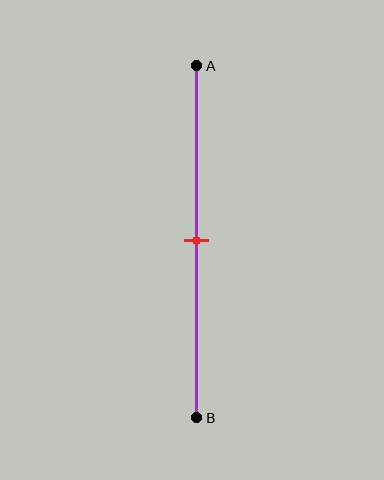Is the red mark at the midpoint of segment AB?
Yes, the mark is approximately at the midpoint.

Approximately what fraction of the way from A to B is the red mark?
The red mark is approximately 50% of the way from A to B.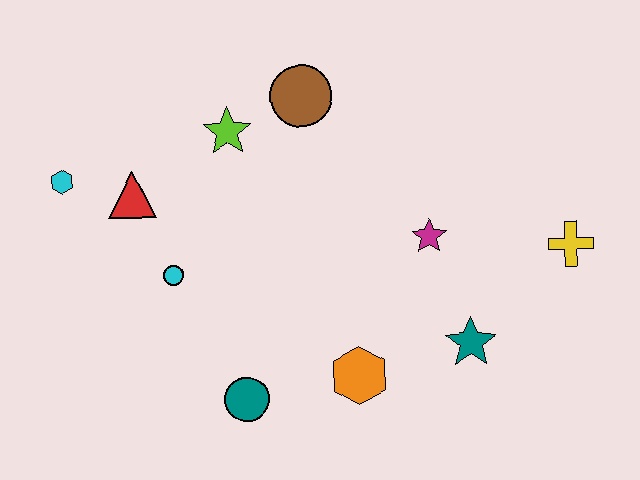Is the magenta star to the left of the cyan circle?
No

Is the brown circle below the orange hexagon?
No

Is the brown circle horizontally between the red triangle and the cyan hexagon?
No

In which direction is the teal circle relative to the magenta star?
The teal circle is to the left of the magenta star.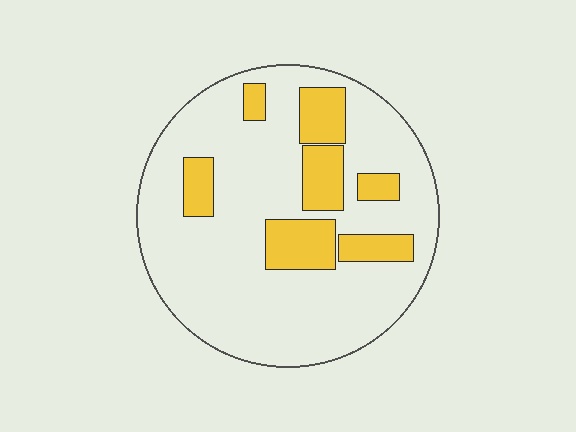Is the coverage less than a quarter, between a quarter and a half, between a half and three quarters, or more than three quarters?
Less than a quarter.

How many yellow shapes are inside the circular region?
7.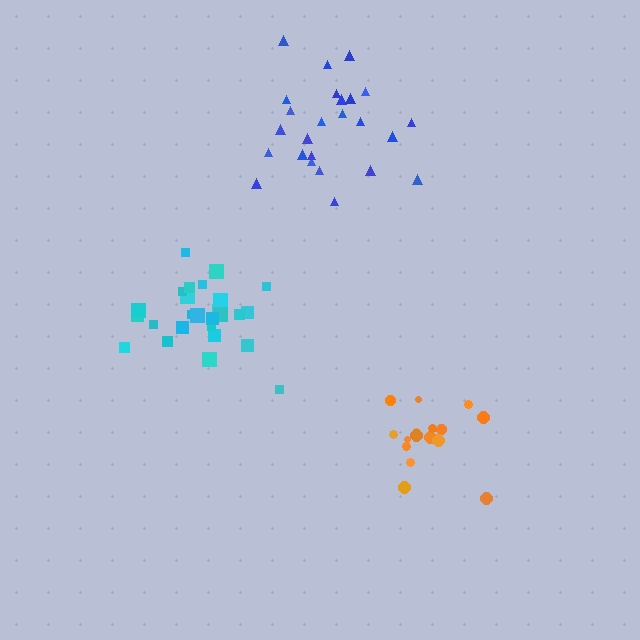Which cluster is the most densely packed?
Cyan.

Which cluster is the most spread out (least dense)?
Blue.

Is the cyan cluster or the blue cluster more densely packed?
Cyan.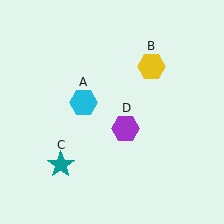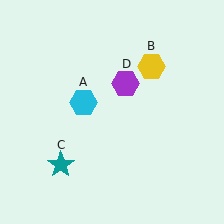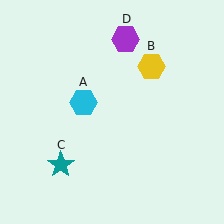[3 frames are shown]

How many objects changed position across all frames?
1 object changed position: purple hexagon (object D).